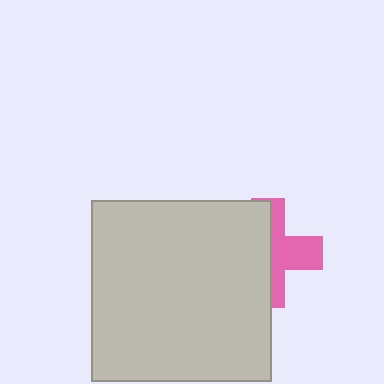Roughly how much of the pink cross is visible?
A small part of it is visible (roughly 45%).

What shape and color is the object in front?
The object in front is a light gray square.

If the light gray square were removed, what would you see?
You would see the complete pink cross.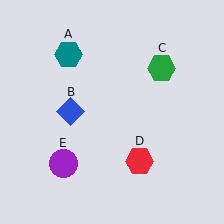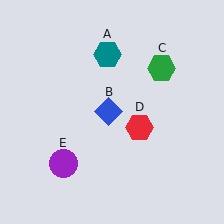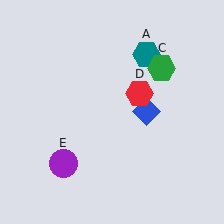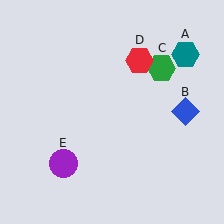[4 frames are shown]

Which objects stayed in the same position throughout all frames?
Green hexagon (object C) and purple circle (object E) remained stationary.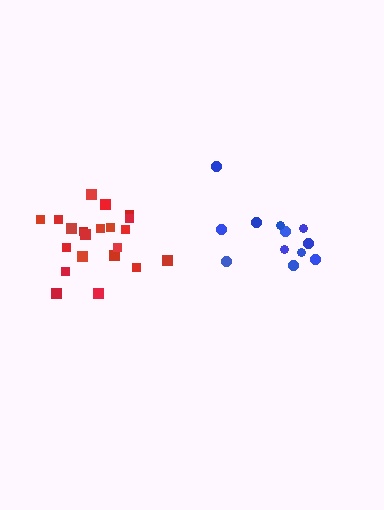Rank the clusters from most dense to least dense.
red, blue.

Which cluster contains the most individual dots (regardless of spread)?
Red (21).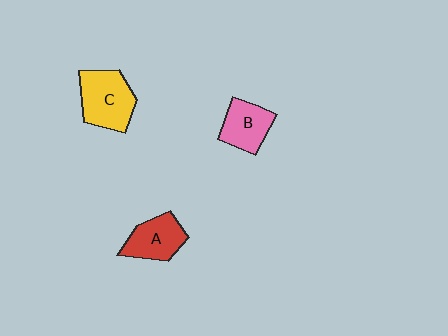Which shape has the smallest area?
Shape B (pink).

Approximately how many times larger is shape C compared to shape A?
Approximately 1.3 times.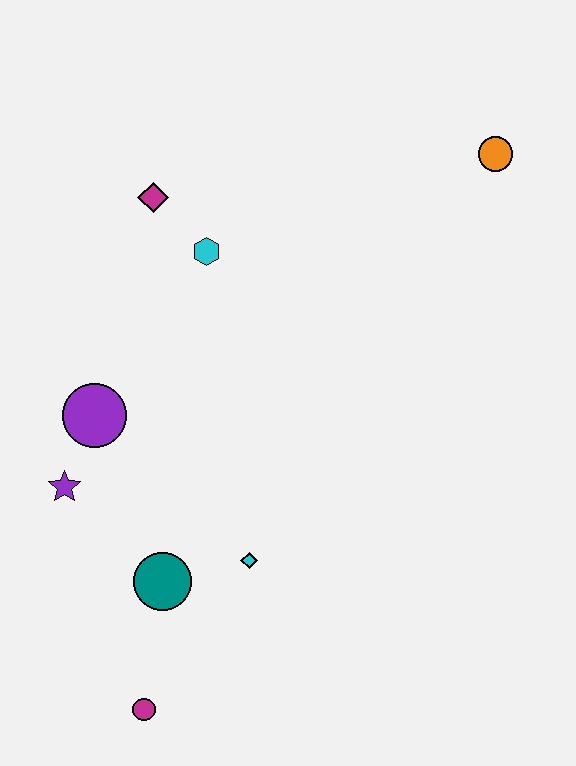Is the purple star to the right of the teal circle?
No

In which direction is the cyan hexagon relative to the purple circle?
The cyan hexagon is above the purple circle.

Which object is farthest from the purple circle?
The orange circle is farthest from the purple circle.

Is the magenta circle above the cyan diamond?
No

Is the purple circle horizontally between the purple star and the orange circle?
Yes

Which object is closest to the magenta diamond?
The cyan hexagon is closest to the magenta diamond.